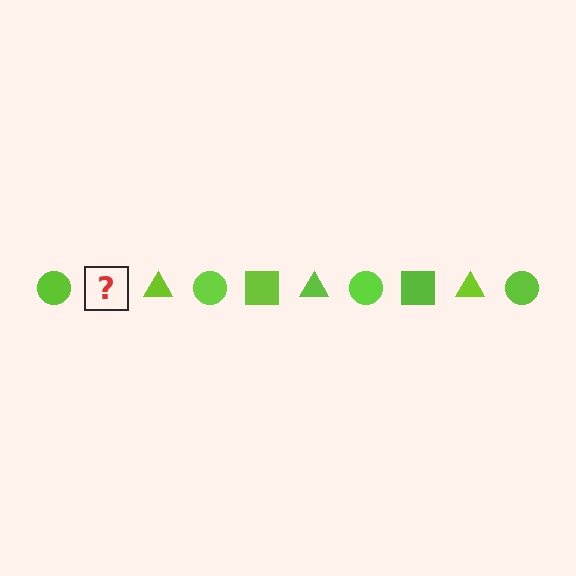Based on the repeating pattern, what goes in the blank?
The blank should be a lime square.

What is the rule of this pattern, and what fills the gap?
The rule is that the pattern cycles through circle, square, triangle shapes in lime. The gap should be filled with a lime square.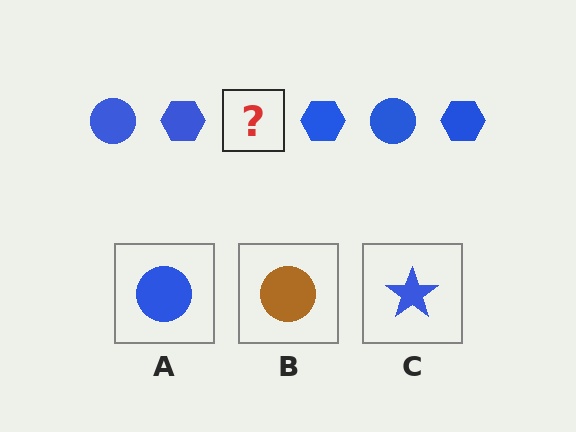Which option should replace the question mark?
Option A.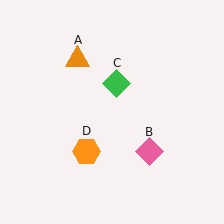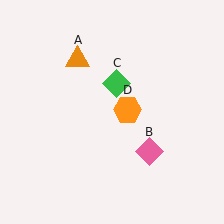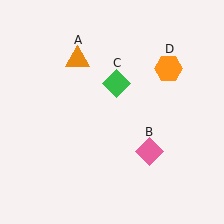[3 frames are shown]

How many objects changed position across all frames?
1 object changed position: orange hexagon (object D).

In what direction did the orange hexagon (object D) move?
The orange hexagon (object D) moved up and to the right.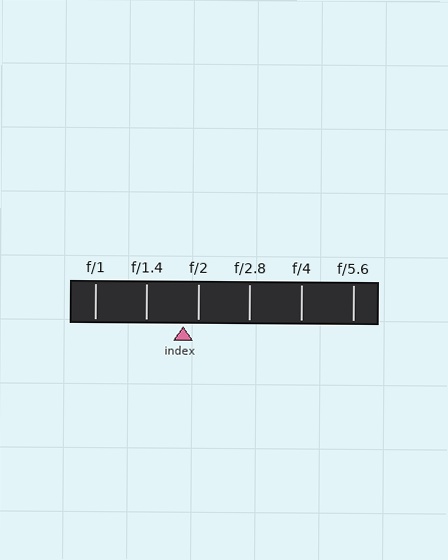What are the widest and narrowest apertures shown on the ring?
The widest aperture shown is f/1 and the narrowest is f/5.6.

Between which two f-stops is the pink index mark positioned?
The index mark is between f/1.4 and f/2.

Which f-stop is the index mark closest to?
The index mark is closest to f/2.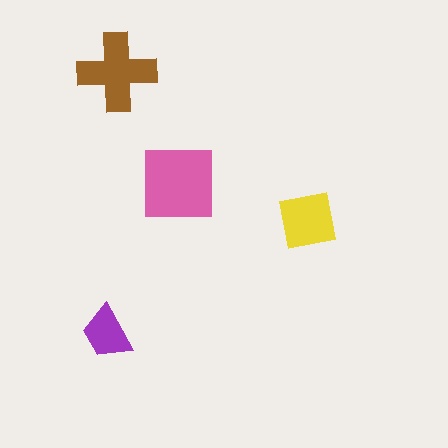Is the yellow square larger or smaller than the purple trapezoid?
Larger.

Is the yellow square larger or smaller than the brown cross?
Smaller.